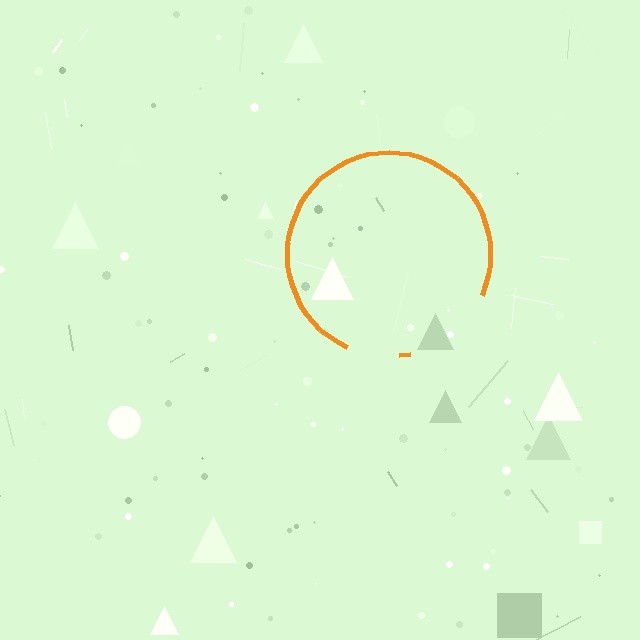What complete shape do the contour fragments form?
The contour fragments form a circle.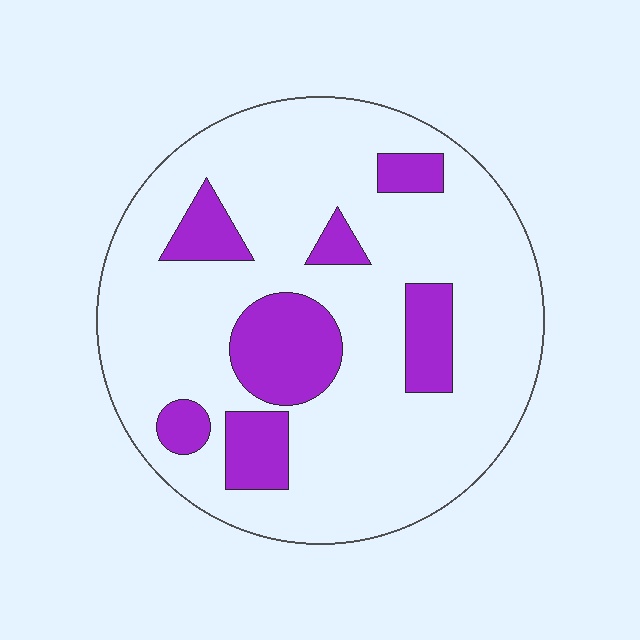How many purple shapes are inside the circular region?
7.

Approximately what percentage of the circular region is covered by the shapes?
Approximately 20%.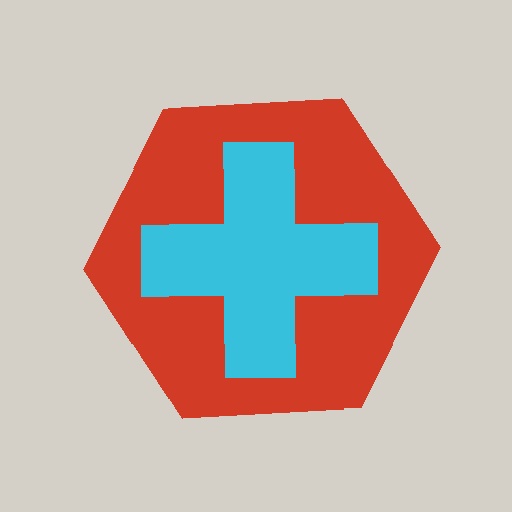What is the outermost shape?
The red hexagon.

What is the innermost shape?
The cyan cross.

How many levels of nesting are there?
2.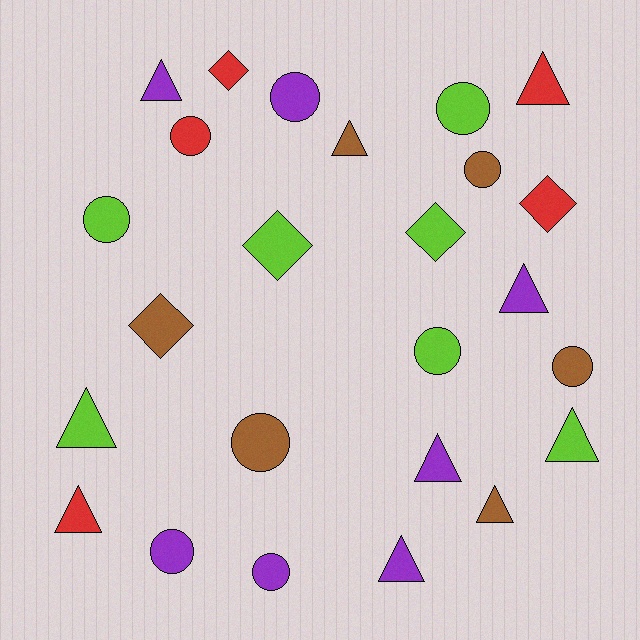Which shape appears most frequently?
Circle, with 10 objects.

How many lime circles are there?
There are 3 lime circles.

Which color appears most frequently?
Purple, with 7 objects.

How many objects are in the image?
There are 25 objects.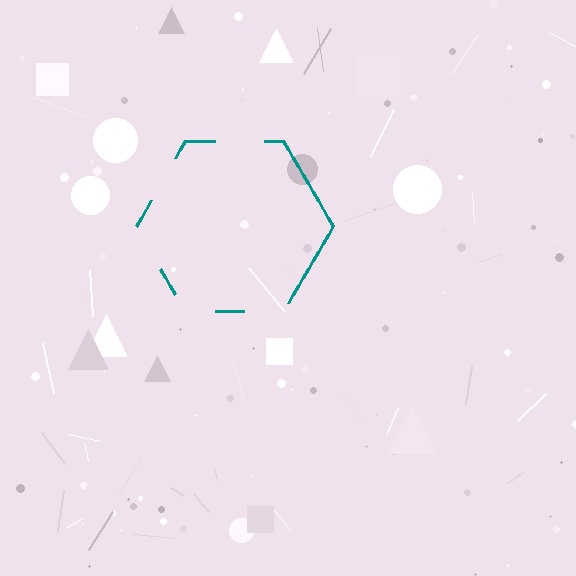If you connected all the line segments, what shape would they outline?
They would outline a hexagon.